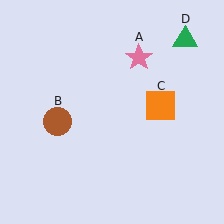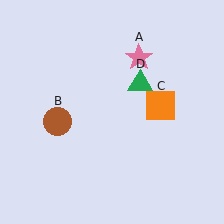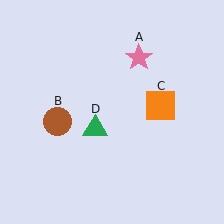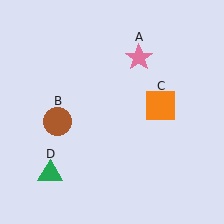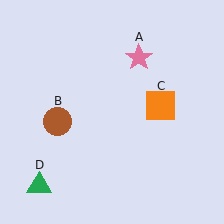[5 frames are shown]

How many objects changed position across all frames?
1 object changed position: green triangle (object D).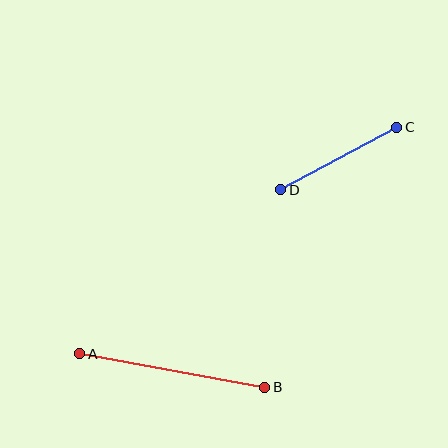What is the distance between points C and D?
The distance is approximately 132 pixels.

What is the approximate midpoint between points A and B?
The midpoint is at approximately (172, 371) pixels.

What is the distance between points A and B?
The distance is approximately 188 pixels.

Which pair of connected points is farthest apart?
Points A and B are farthest apart.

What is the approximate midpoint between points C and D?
The midpoint is at approximately (339, 159) pixels.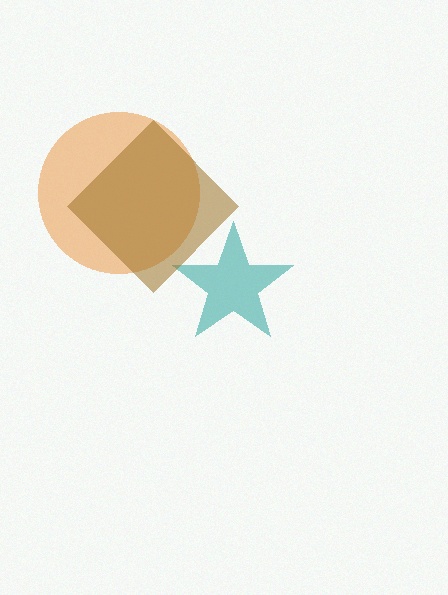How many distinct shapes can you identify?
There are 3 distinct shapes: a teal star, an orange circle, a brown diamond.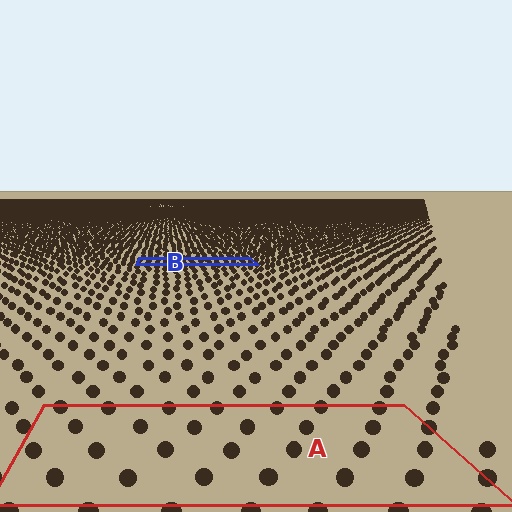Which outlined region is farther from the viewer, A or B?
Region B is farther from the viewer — the texture elements inside it appear smaller and more densely packed.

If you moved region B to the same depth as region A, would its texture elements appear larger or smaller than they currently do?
They would appear larger. At a closer depth, the same texture elements are projected at a bigger on-screen size.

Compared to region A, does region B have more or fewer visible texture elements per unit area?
Region B has more texture elements per unit area — they are packed more densely because it is farther away.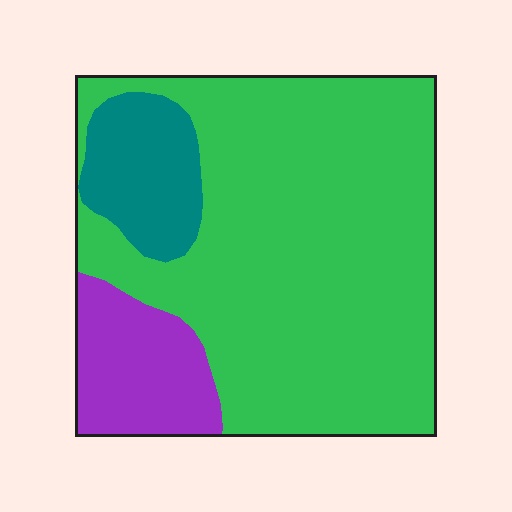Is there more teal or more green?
Green.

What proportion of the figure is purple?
Purple takes up less than a sixth of the figure.